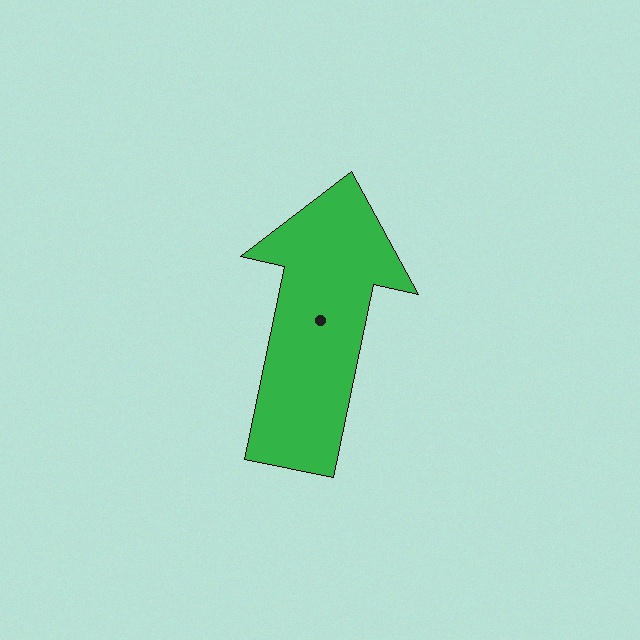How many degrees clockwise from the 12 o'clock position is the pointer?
Approximately 12 degrees.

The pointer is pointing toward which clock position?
Roughly 12 o'clock.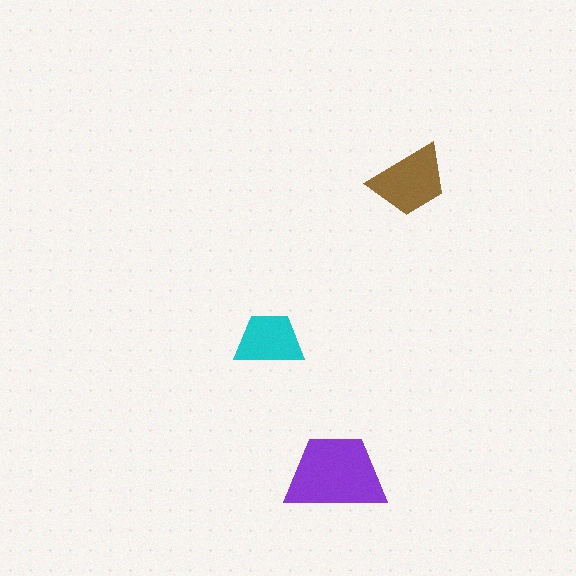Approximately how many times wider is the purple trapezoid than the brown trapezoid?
About 1.5 times wider.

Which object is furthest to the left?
The cyan trapezoid is leftmost.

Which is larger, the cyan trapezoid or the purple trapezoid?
The purple one.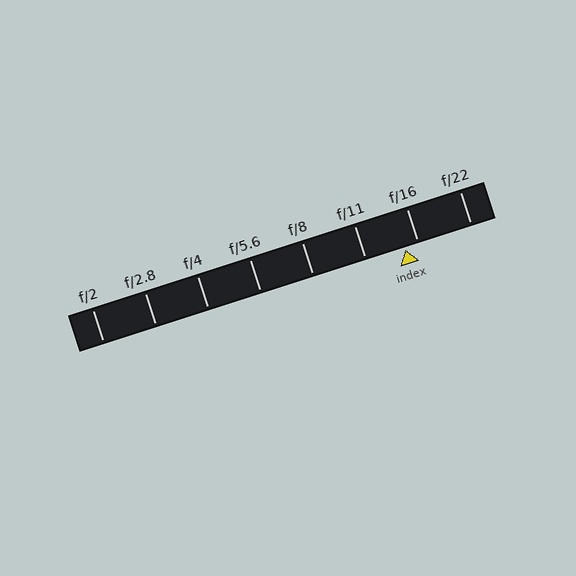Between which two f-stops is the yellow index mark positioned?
The index mark is between f/11 and f/16.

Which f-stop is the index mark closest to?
The index mark is closest to f/16.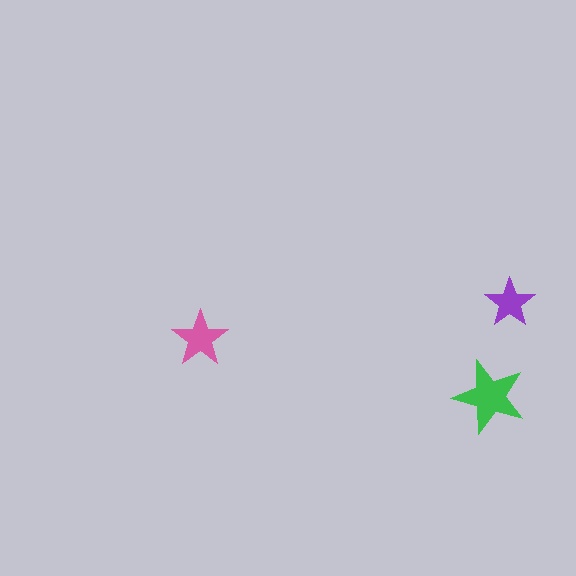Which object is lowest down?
The green star is bottommost.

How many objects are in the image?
There are 3 objects in the image.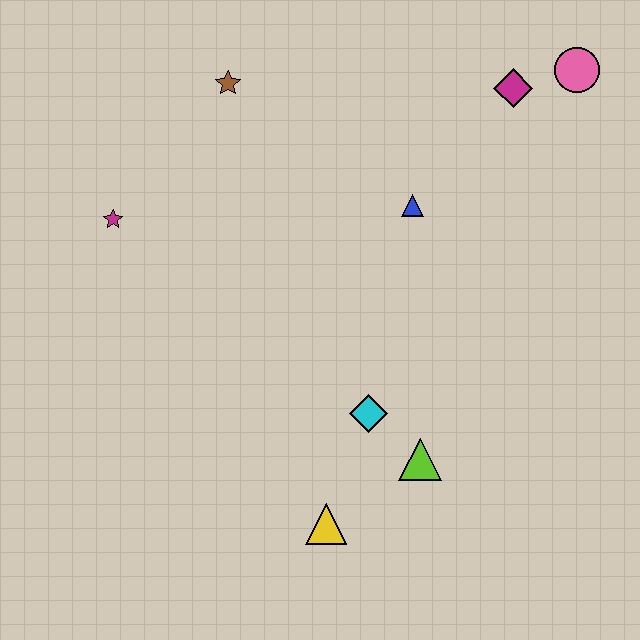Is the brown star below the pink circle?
Yes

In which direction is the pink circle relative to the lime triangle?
The pink circle is above the lime triangle.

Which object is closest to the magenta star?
The brown star is closest to the magenta star.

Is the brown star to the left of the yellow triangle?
Yes